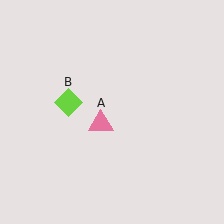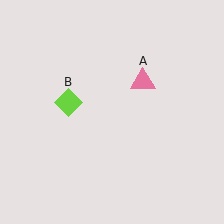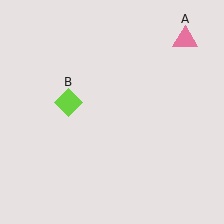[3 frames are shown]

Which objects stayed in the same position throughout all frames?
Lime diamond (object B) remained stationary.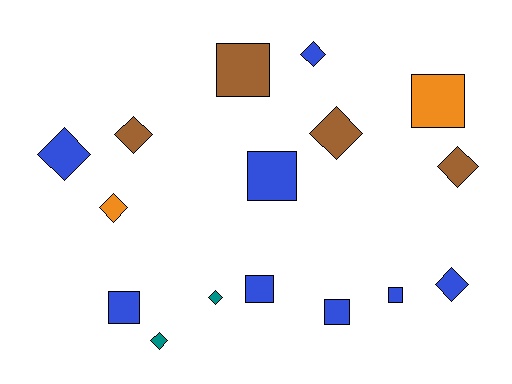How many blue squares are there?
There are 5 blue squares.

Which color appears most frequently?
Blue, with 8 objects.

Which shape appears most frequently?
Diamond, with 9 objects.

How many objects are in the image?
There are 16 objects.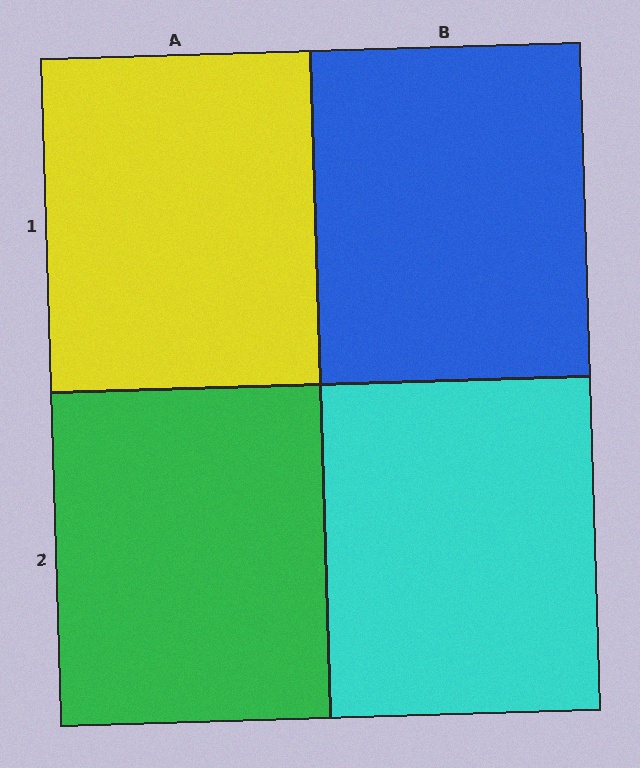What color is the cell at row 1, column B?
Blue.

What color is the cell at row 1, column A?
Yellow.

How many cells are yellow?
1 cell is yellow.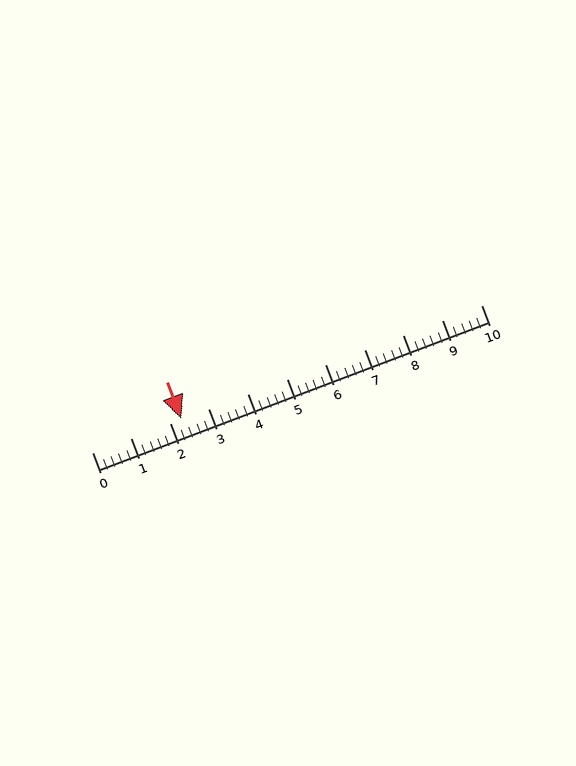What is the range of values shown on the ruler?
The ruler shows values from 0 to 10.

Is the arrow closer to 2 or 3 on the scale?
The arrow is closer to 2.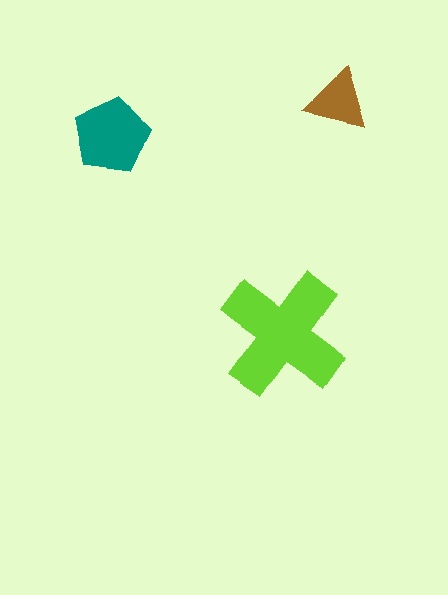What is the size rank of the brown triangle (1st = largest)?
3rd.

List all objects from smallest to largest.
The brown triangle, the teal pentagon, the lime cross.